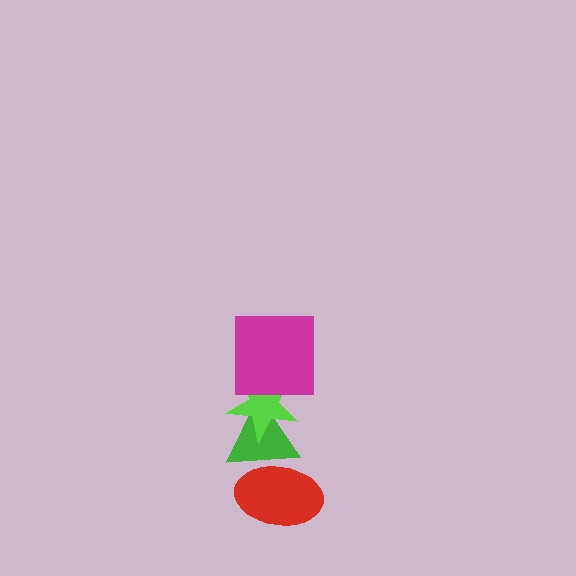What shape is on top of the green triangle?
The lime star is on top of the green triangle.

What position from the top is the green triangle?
The green triangle is 3rd from the top.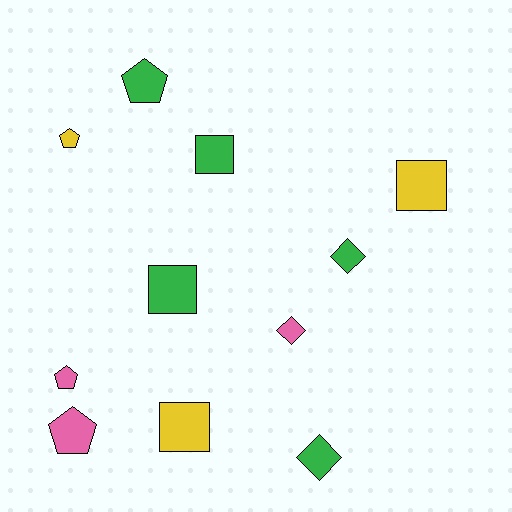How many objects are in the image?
There are 11 objects.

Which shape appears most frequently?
Pentagon, with 4 objects.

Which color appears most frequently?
Green, with 5 objects.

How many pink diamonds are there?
There is 1 pink diamond.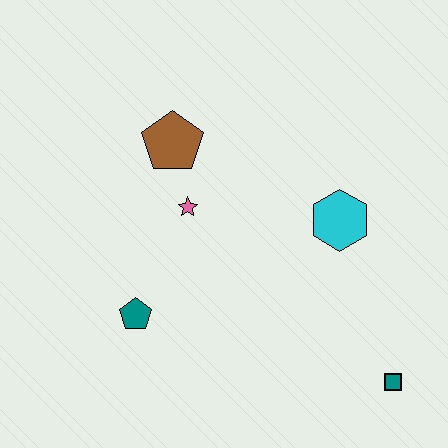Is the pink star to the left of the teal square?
Yes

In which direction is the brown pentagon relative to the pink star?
The brown pentagon is above the pink star.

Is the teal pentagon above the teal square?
Yes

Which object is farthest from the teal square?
The brown pentagon is farthest from the teal square.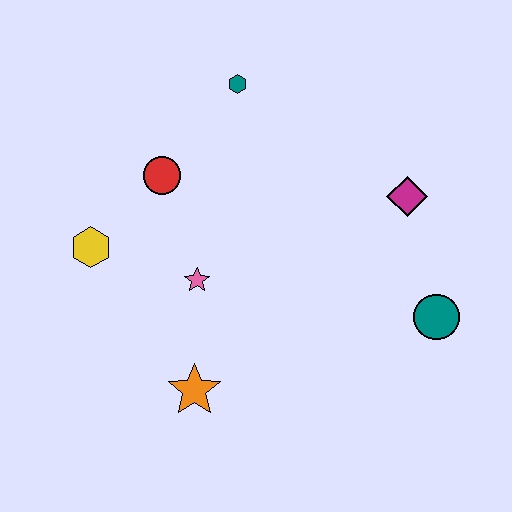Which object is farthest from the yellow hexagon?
The teal circle is farthest from the yellow hexagon.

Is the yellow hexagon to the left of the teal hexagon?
Yes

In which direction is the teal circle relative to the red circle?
The teal circle is to the right of the red circle.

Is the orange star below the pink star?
Yes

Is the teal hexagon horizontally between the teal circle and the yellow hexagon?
Yes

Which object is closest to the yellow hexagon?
The red circle is closest to the yellow hexagon.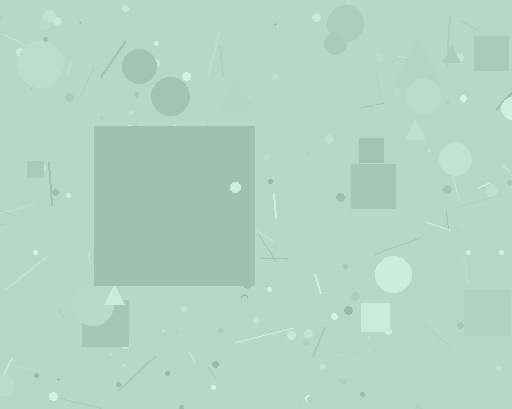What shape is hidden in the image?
A square is hidden in the image.